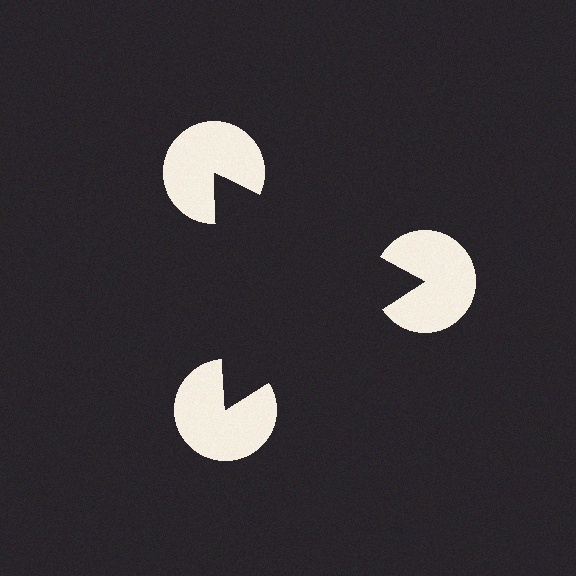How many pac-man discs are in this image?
There are 3 — one at each vertex of the illusory triangle.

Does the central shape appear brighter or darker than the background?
It typically appears slightly darker than the background, even though no actual brightness change is drawn.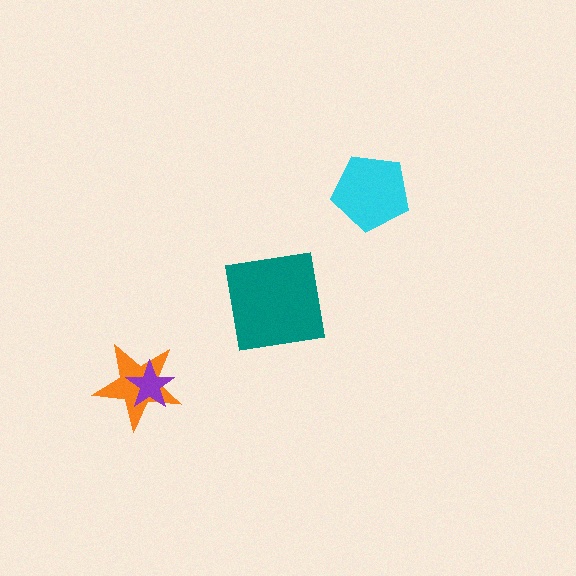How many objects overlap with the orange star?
1 object overlaps with the orange star.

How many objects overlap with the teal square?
0 objects overlap with the teal square.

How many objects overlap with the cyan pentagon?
0 objects overlap with the cyan pentagon.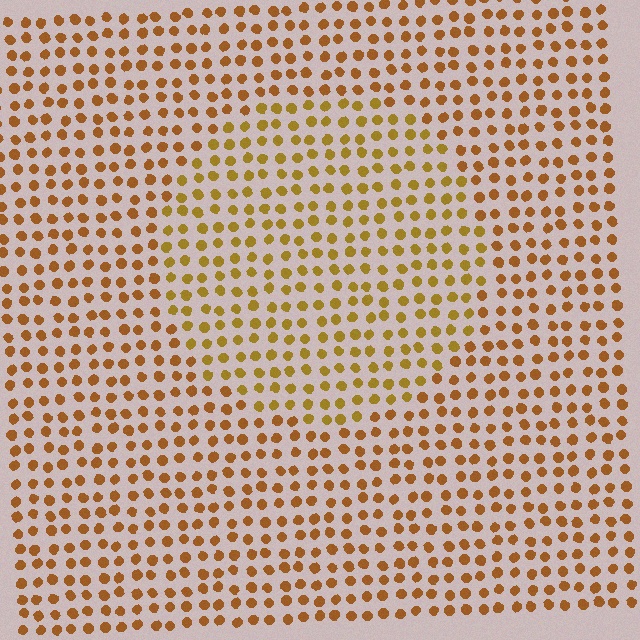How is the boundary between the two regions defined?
The boundary is defined purely by a slight shift in hue (about 19 degrees). Spacing, size, and orientation are identical on both sides.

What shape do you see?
I see a circle.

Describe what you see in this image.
The image is filled with small brown elements in a uniform arrangement. A circle-shaped region is visible where the elements are tinted to a slightly different hue, forming a subtle color boundary.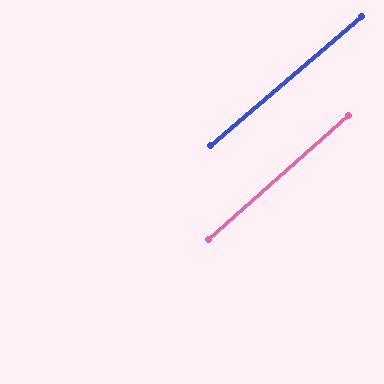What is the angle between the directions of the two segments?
Approximately 1 degree.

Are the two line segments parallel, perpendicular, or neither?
Parallel — their directions differ by only 1.5°.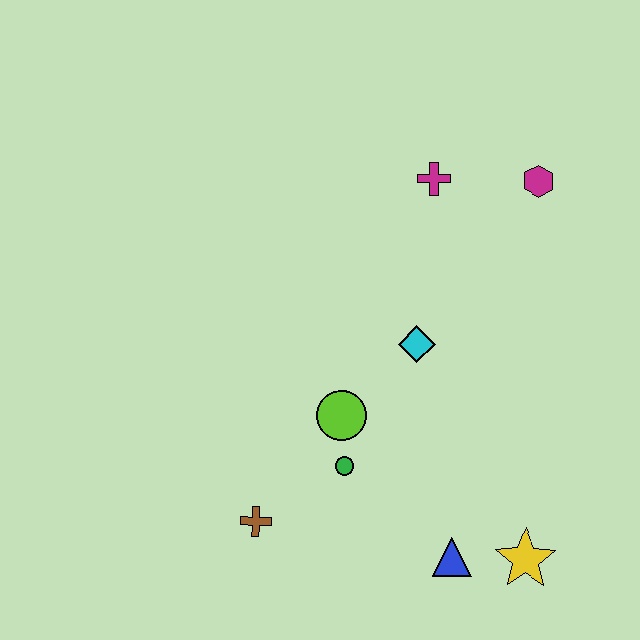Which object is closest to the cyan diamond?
The lime circle is closest to the cyan diamond.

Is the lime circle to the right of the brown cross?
Yes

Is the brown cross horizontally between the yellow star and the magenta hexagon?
No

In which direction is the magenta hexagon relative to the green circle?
The magenta hexagon is above the green circle.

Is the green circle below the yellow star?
No